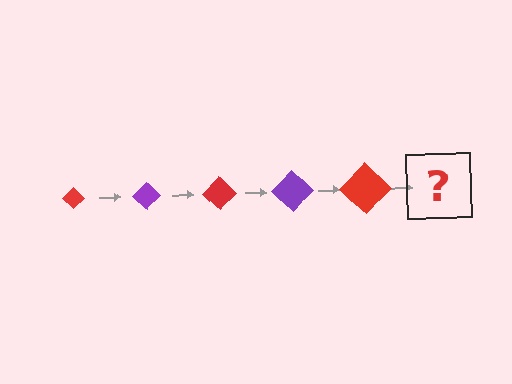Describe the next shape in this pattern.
It should be a purple diamond, larger than the previous one.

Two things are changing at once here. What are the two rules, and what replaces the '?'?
The two rules are that the diamond grows larger each step and the color cycles through red and purple. The '?' should be a purple diamond, larger than the previous one.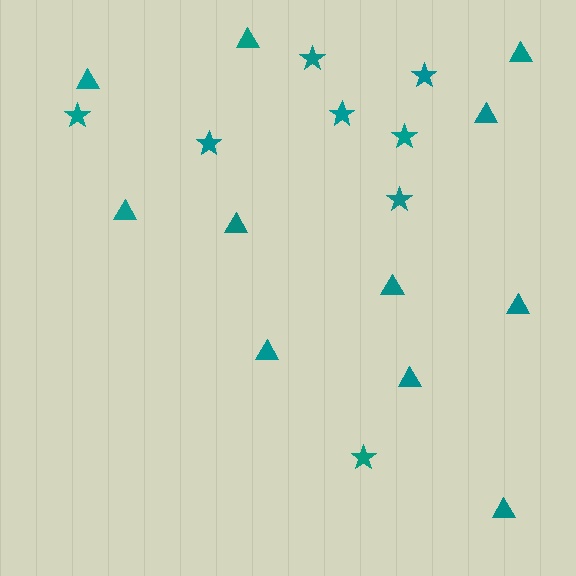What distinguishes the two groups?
There are 2 groups: one group of triangles (11) and one group of stars (8).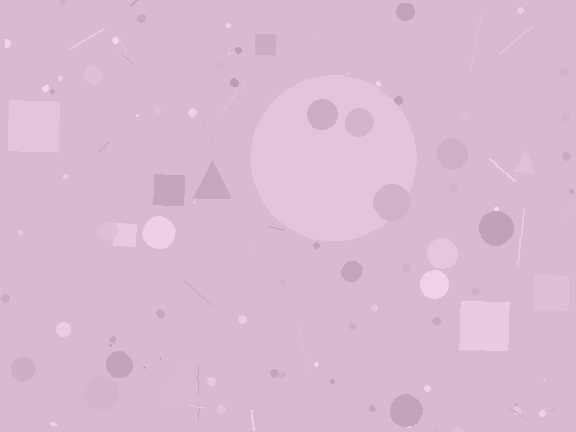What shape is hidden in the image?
A circle is hidden in the image.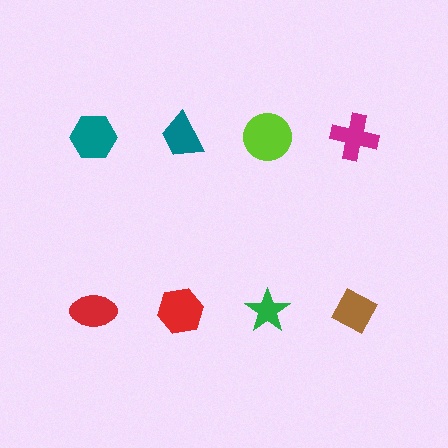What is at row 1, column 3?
A lime circle.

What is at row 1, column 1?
A teal hexagon.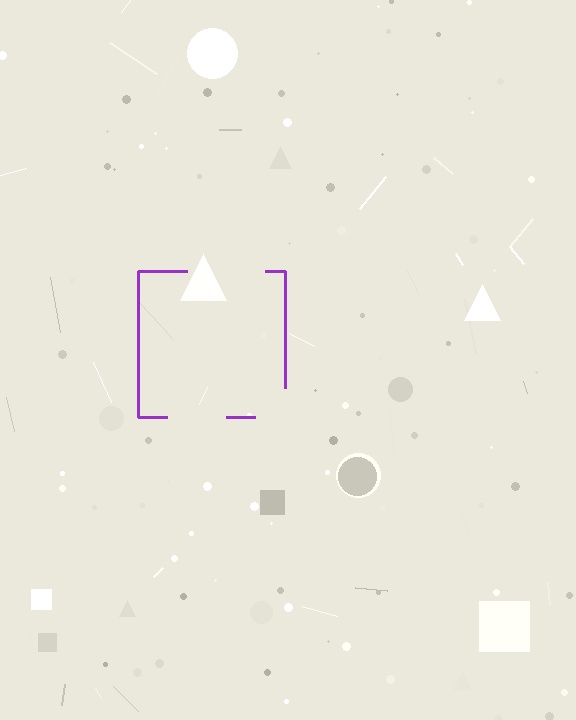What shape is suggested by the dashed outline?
The dashed outline suggests a square.